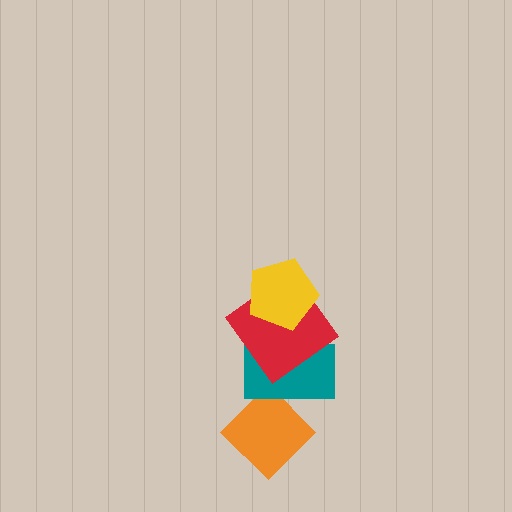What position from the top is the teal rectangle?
The teal rectangle is 3rd from the top.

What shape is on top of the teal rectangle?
The red diamond is on top of the teal rectangle.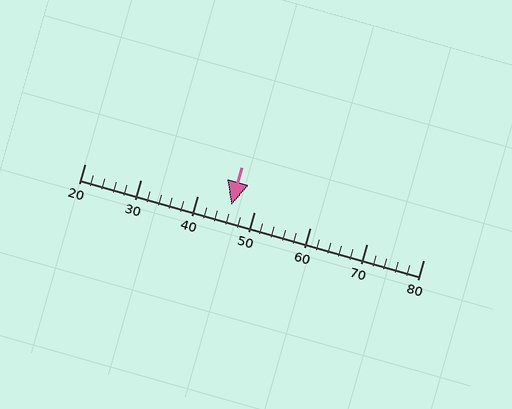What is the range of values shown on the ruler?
The ruler shows values from 20 to 80.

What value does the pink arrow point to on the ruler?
The pink arrow points to approximately 46.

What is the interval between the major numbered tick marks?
The major tick marks are spaced 10 units apart.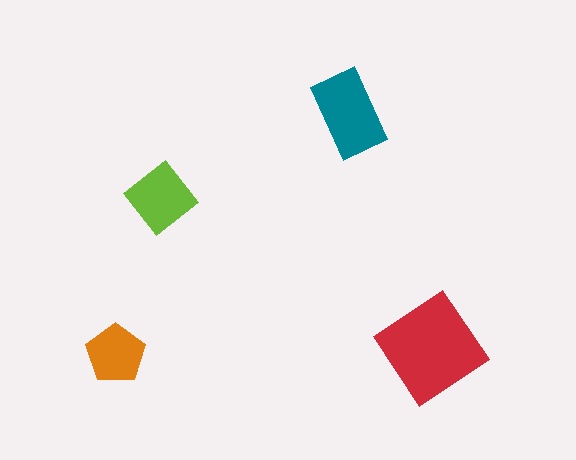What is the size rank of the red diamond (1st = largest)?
1st.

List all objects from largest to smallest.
The red diamond, the teal rectangle, the lime diamond, the orange pentagon.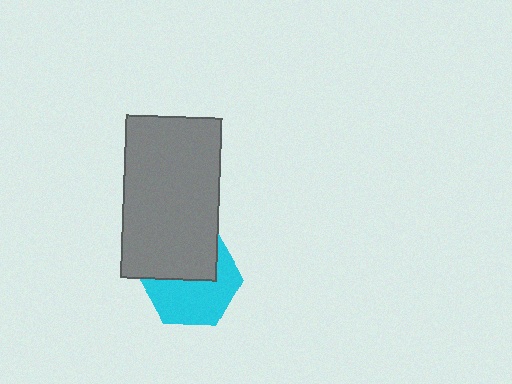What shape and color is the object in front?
The object in front is a gray rectangle.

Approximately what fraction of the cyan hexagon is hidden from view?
Roughly 43% of the cyan hexagon is hidden behind the gray rectangle.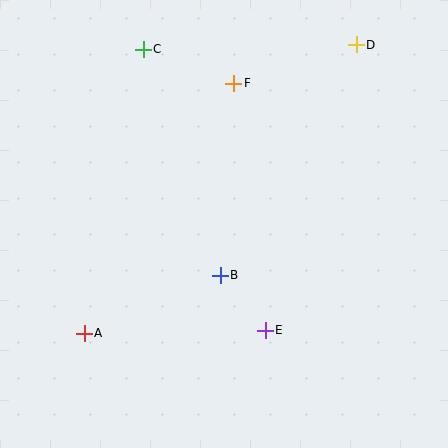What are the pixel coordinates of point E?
Point E is at (265, 330).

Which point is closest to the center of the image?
Point B at (220, 275) is closest to the center.